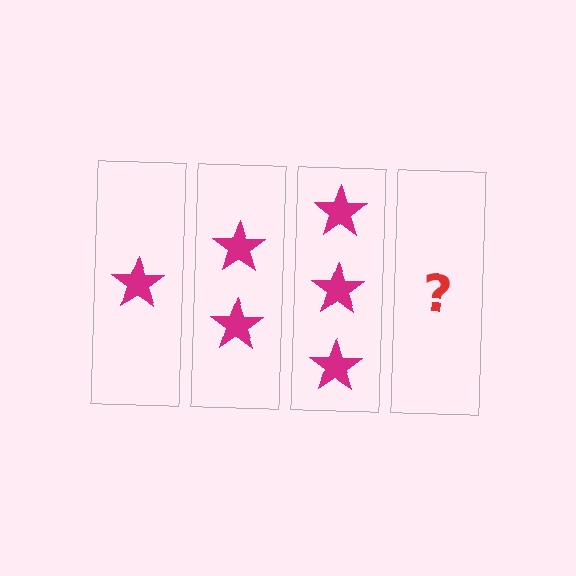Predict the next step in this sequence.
The next step is 4 stars.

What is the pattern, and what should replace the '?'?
The pattern is that each step adds one more star. The '?' should be 4 stars.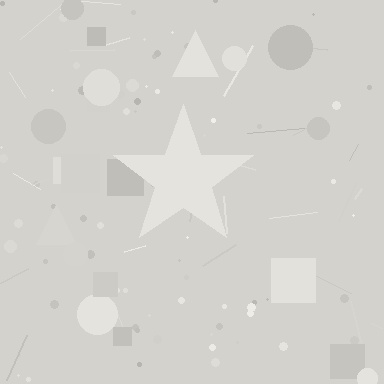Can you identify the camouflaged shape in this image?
The camouflaged shape is a star.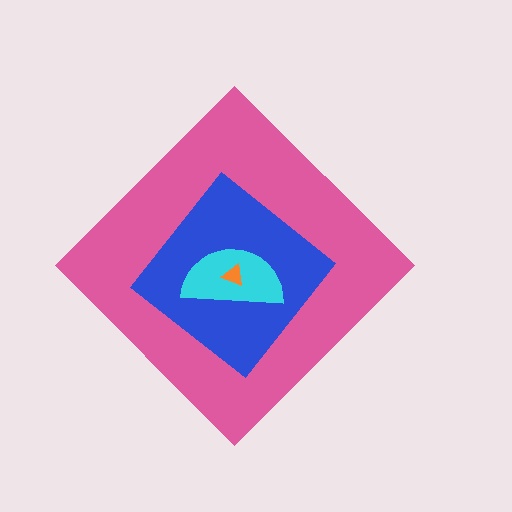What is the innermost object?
The orange triangle.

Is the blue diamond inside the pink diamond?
Yes.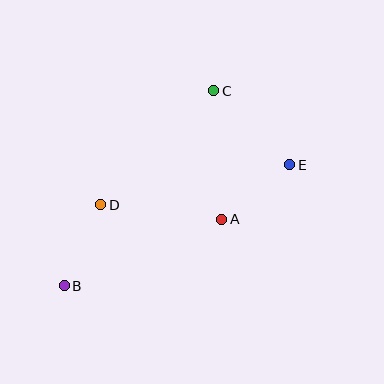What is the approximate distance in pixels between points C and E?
The distance between C and E is approximately 106 pixels.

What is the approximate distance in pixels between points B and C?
The distance between B and C is approximately 246 pixels.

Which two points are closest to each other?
Points A and E are closest to each other.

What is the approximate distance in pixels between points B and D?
The distance between B and D is approximately 89 pixels.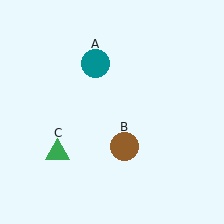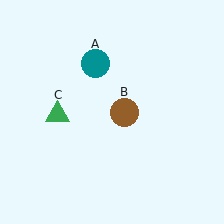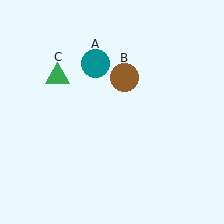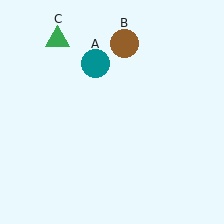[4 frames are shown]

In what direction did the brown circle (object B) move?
The brown circle (object B) moved up.